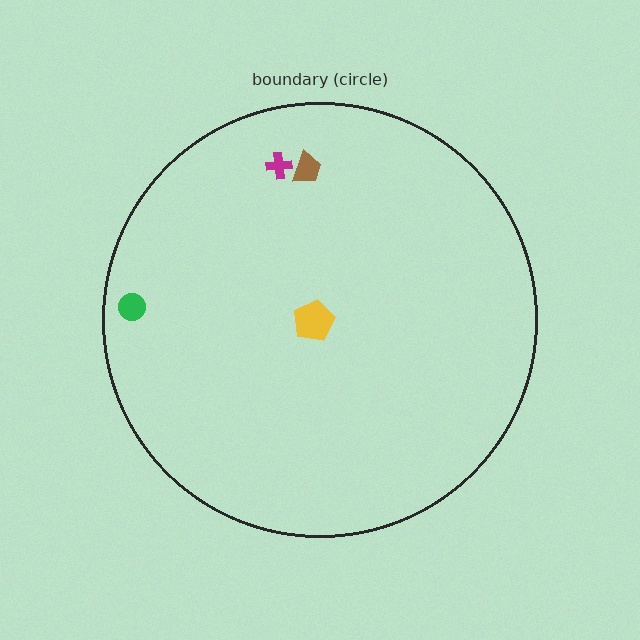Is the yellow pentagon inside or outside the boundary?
Inside.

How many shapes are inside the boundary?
4 inside, 0 outside.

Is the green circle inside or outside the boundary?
Inside.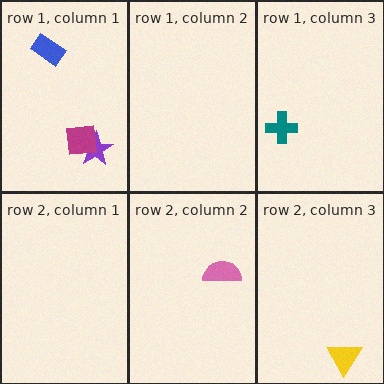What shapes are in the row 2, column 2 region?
The pink semicircle.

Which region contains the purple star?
The row 1, column 1 region.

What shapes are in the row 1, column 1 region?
The purple star, the magenta square, the blue rectangle.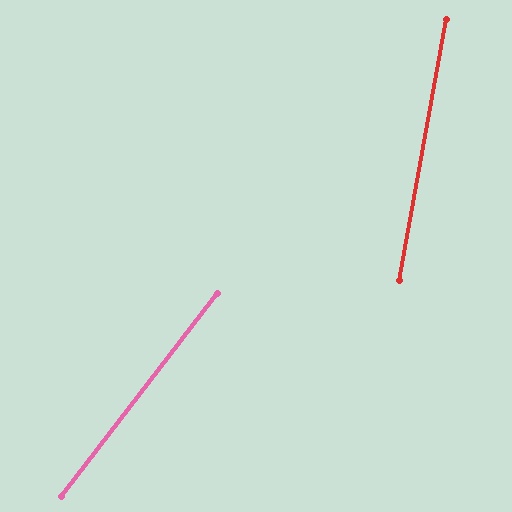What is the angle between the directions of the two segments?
Approximately 27 degrees.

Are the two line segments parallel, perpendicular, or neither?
Neither parallel nor perpendicular — they differ by about 27°.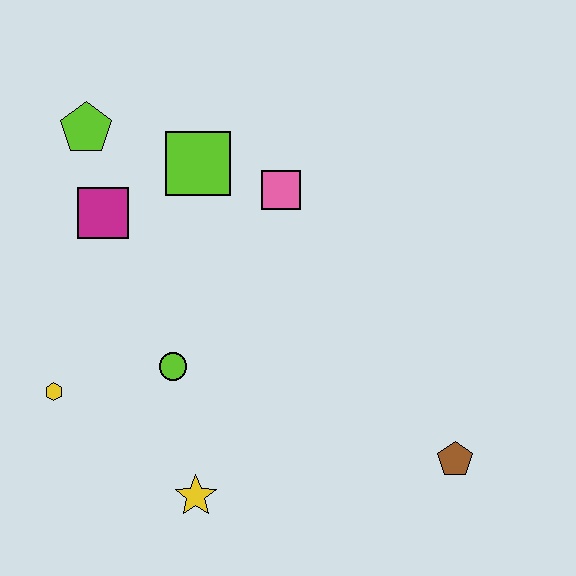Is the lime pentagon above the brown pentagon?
Yes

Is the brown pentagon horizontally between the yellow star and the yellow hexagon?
No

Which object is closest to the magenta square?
The lime pentagon is closest to the magenta square.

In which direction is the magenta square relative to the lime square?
The magenta square is to the left of the lime square.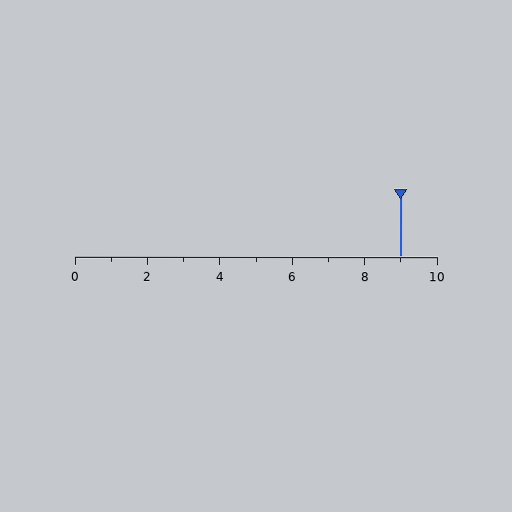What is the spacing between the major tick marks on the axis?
The major ticks are spaced 2 apart.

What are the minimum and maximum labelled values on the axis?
The axis runs from 0 to 10.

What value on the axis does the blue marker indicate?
The marker indicates approximately 9.